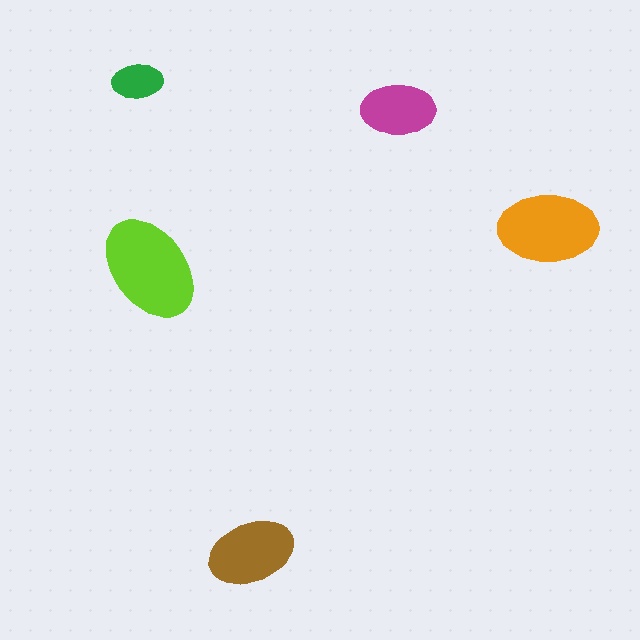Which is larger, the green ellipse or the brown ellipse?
The brown one.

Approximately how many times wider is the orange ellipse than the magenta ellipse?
About 1.5 times wider.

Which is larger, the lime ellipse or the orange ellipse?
The lime one.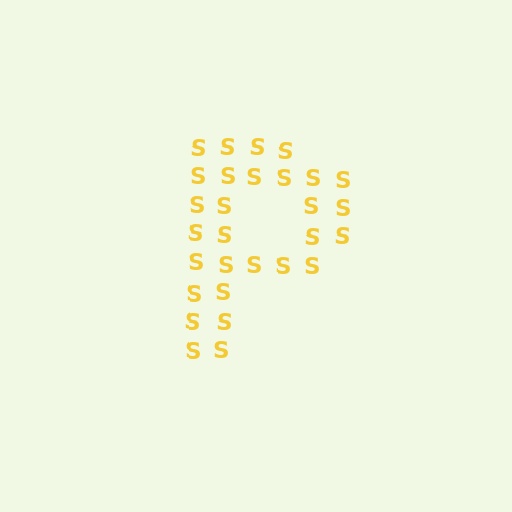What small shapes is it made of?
It is made of small letter S's.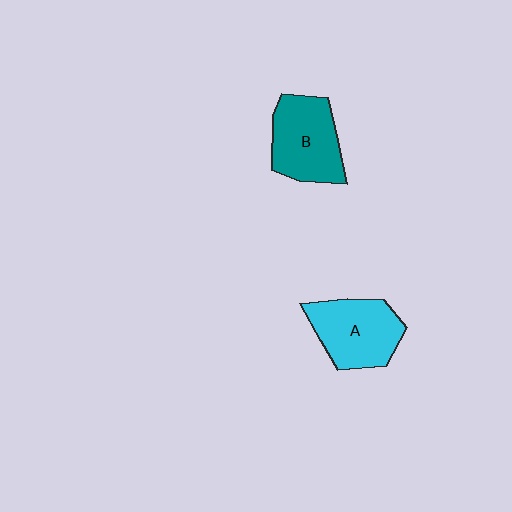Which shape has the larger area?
Shape B (teal).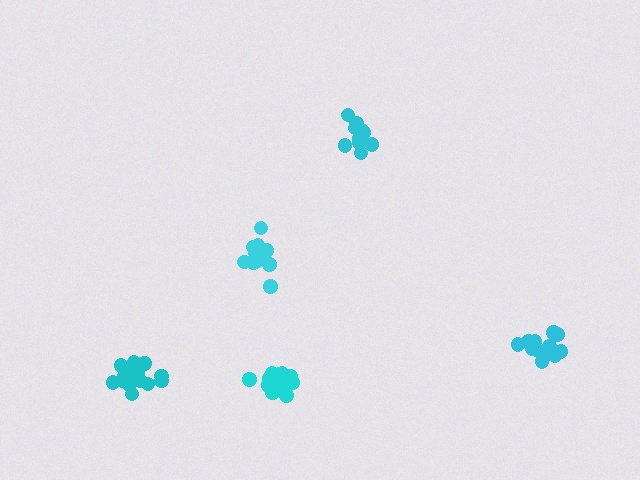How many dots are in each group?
Group 1: 17 dots, Group 2: 20 dots, Group 3: 19 dots, Group 4: 14 dots, Group 5: 14 dots (84 total).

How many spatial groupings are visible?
There are 5 spatial groupings.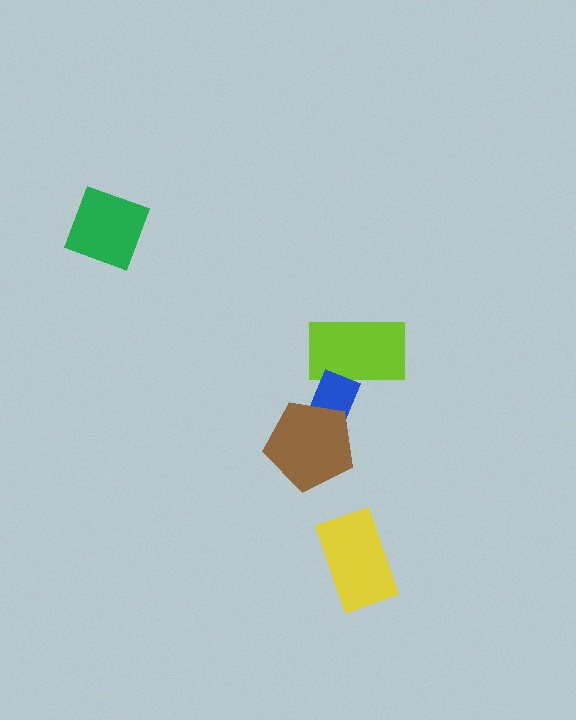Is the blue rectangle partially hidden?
Yes, it is partially covered by another shape.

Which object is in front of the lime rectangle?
The blue rectangle is in front of the lime rectangle.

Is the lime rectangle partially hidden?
Yes, it is partially covered by another shape.